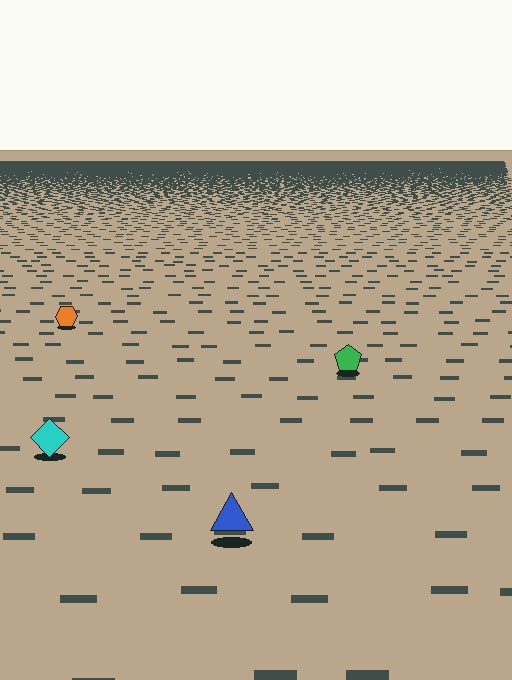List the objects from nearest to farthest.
From nearest to farthest: the blue triangle, the cyan diamond, the green pentagon, the orange hexagon.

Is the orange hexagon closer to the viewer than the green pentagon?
No. The green pentagon is closer — you can tell from the texture gradient: the ground texture is coarser near it.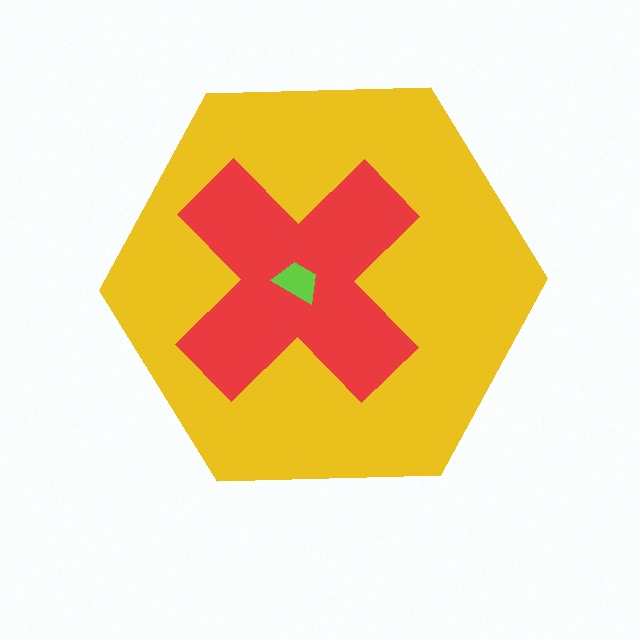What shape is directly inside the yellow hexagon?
The red cross.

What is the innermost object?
The lime trapezoid.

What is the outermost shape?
The yellow hexagon.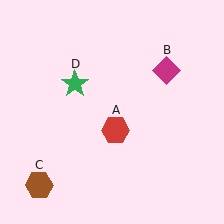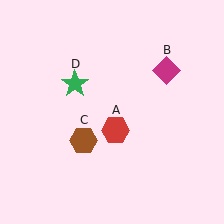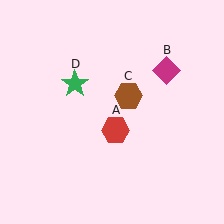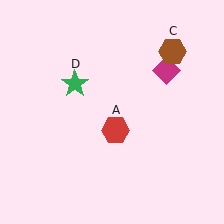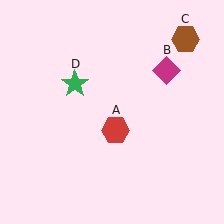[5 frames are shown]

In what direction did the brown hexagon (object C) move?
The brown hexagon (object C) moved up and to the right.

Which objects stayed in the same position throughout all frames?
Red hexagon (object A) and magenta diamond (object B) and green star (object D) remained stationary.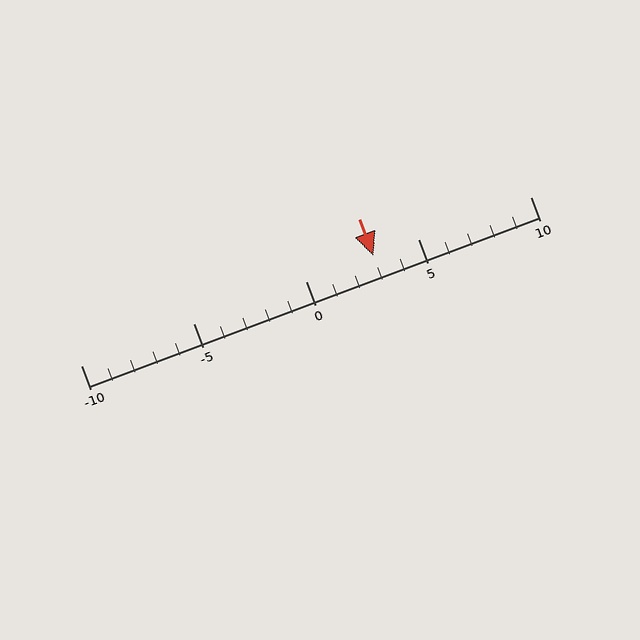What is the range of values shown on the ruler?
The ruler shows values from -10 to 10.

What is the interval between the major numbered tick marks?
The major tick marks are spaced 5 units apart.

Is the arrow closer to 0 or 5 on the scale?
The arrow is closer to 5.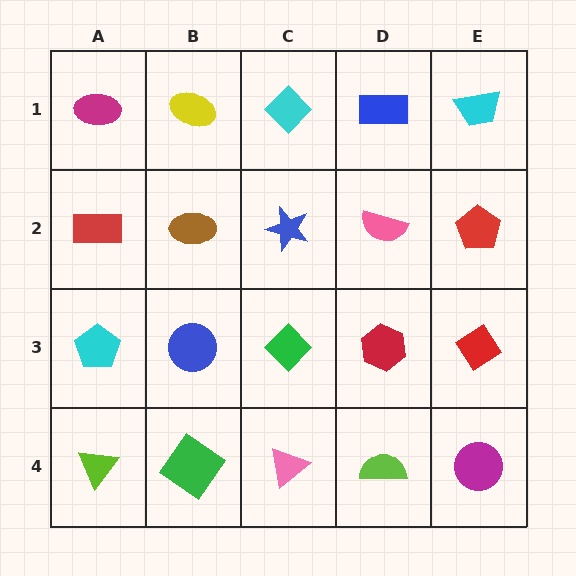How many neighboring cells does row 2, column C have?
4.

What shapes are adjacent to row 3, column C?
A blue star (row 2, column C), a pink triangle (row 4, column C), a blue circle (row 3, column B), a red hexagon (row 3, column D).